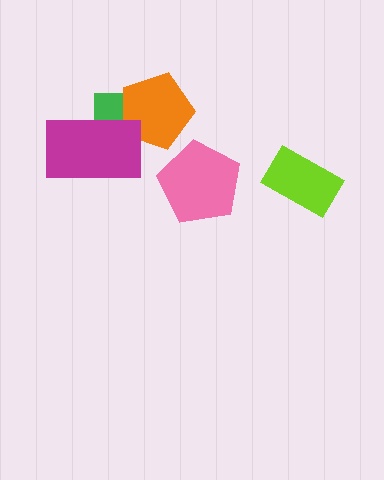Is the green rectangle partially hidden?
Yes, it is partially covered by another shape.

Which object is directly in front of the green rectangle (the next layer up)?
The orange pentagon is directly in front of the green rectangle.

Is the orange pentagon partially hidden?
Yes, it is partially covered by another shape.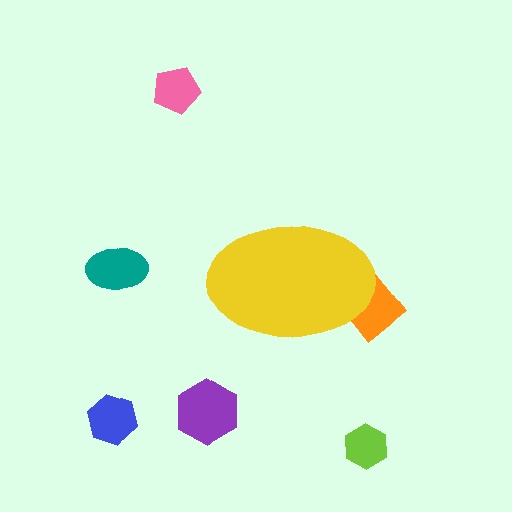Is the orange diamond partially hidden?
Yes, the orange diamond is partially hidden behind the yellow ellipse.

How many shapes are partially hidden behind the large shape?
1 shape is partially hidden.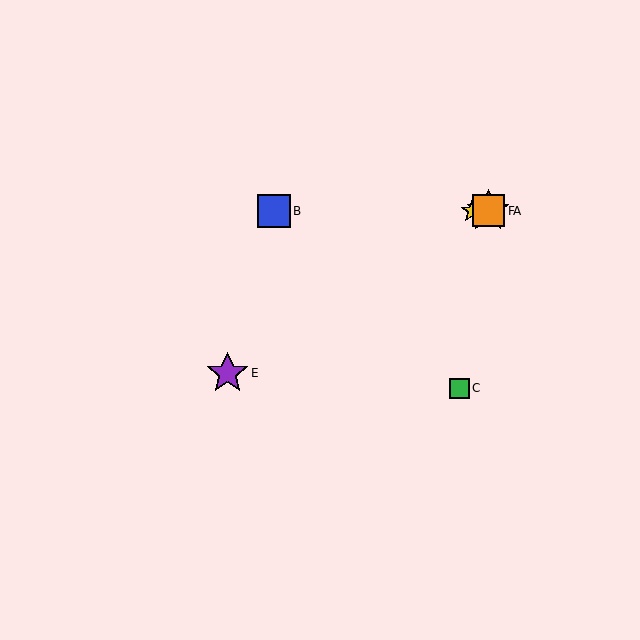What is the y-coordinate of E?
Object E is at y≈373.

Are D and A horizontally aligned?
Yes, both are at y≈211.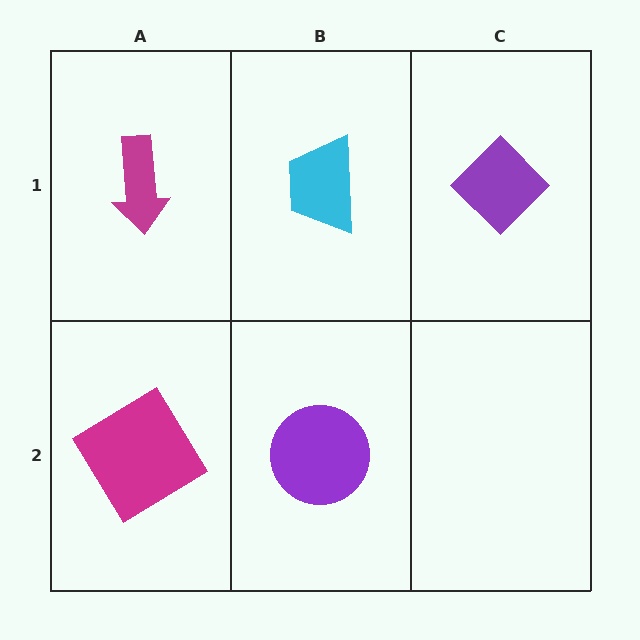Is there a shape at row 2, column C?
No, that cell is empty.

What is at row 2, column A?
A magenta diamond.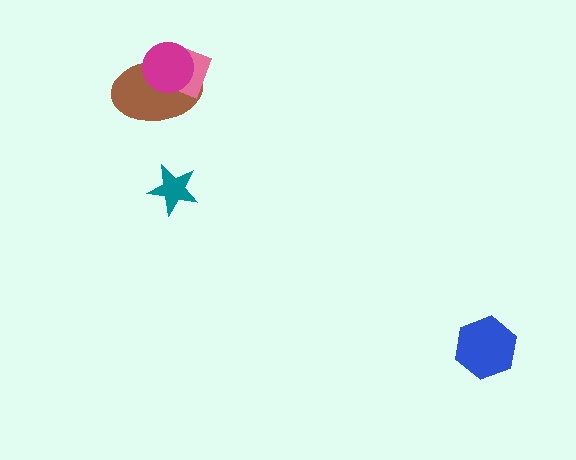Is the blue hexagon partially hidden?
No, no other shape covers it.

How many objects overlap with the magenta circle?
2 objects overlap with the magenta circle.